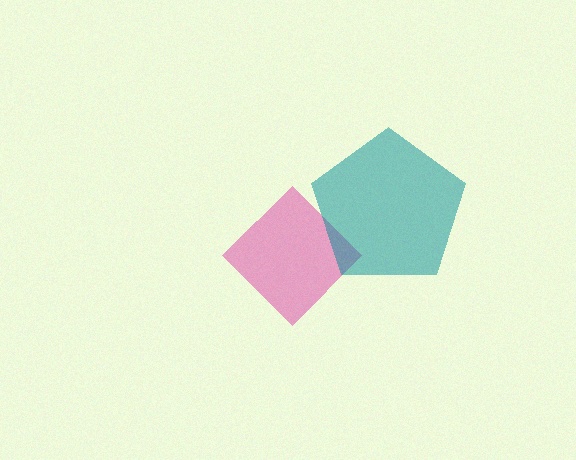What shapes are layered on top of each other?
The layered shapes are: a pink diamond, a teal pentagon.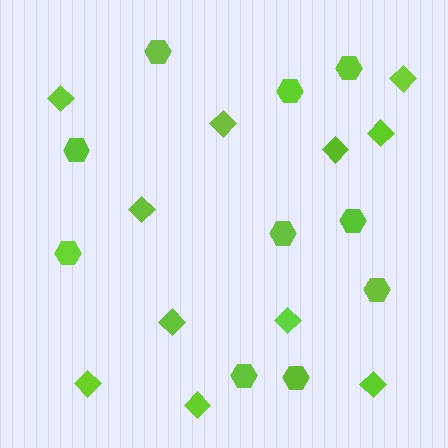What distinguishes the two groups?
There are 2 groups: one group of hexagons (10) and one group of diamonds (11).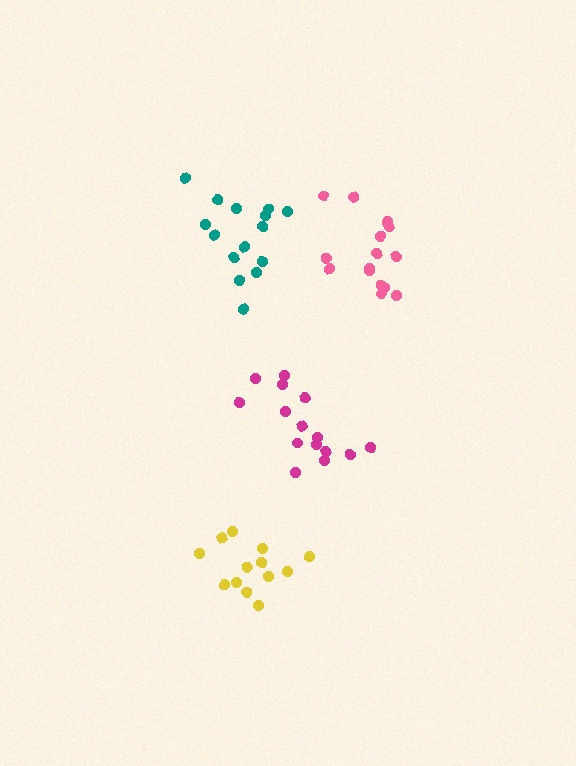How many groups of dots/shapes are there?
There are 4 groups.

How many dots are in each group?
Group 1: 15 dots, Group 2: 13 dots, Group 3: 15 dots, Group 4: 15 dots (58 total).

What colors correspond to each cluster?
The clusters are colored: pink, yellow, magenta, teal.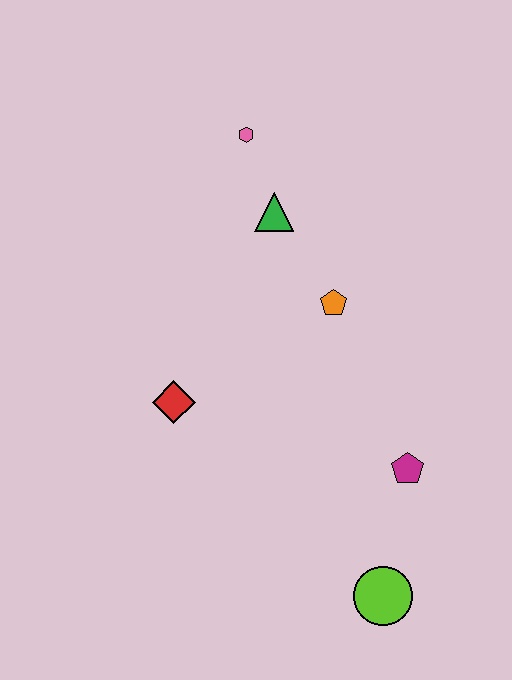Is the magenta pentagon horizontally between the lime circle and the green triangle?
No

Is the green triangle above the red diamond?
Yes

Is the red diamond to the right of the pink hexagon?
No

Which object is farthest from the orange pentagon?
The lime circle is farthest from the orange pentagon.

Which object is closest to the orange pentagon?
The green triangle is closest to the orange pentagon.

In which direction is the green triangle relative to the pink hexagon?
The green triangle is below the pink hexagon.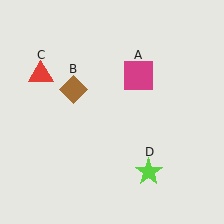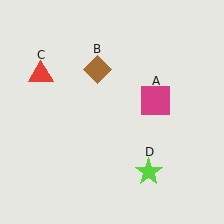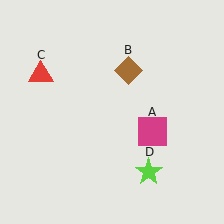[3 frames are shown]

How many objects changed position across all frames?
2 objects changed position: magenta square (object A), brown diamond (object B).